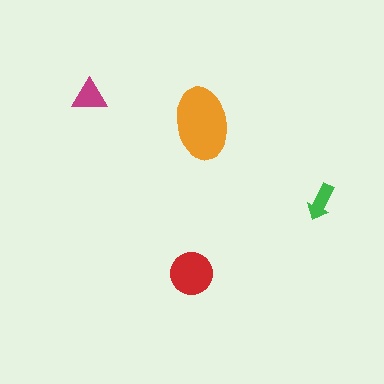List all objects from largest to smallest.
The orange ellipse, the red circle, the magenta triangle, the green arrow.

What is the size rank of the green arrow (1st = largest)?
4th.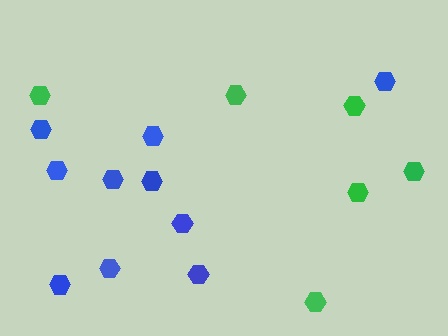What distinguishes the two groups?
There are 2 groups: one group of green hexagons (6) and one group of blue hexagons (10).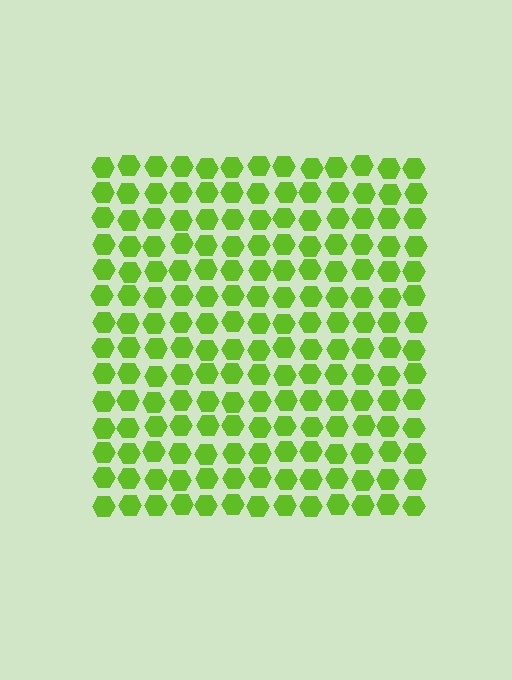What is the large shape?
The large shape is a square.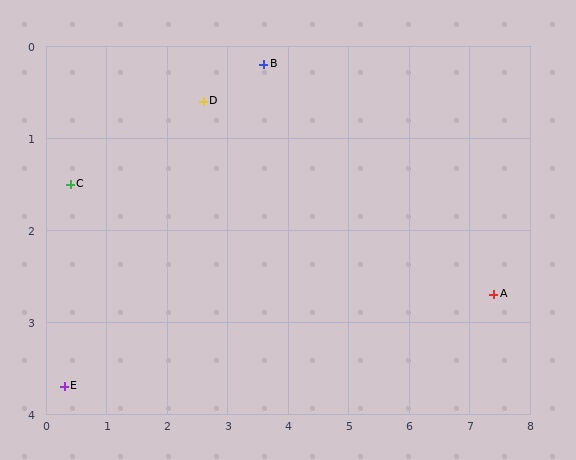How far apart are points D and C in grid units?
Points D and C are about 2.4 grid units apart.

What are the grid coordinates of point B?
Point B is at approximately (3.6, 0.2).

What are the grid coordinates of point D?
Point D is at approximately (2.6, 0.6).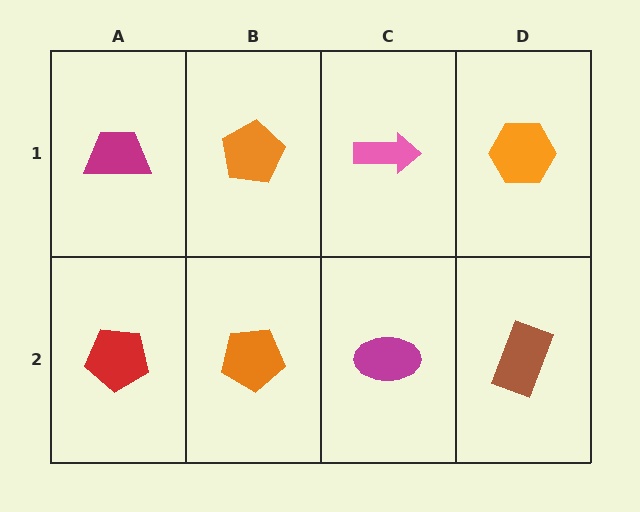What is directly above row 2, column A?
A magenta trapezoid.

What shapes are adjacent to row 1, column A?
A red pentagon (row 2, column A), an orange pentagon (row 1, column B).